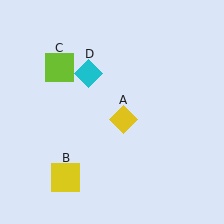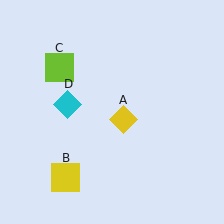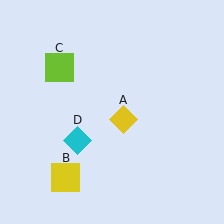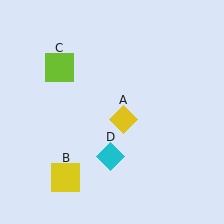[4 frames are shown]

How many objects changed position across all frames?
1 object changed position: cyan diamond (object D).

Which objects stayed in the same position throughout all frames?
Yellow diamond (object A) and yellow square (object B) and lime square (object C) remained stationary.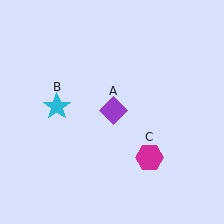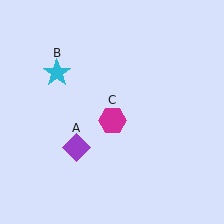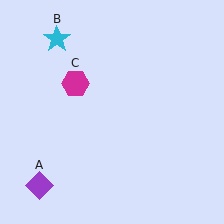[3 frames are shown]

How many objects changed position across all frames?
3 objects changed position: purple diamond (object A), cyan star (object B), magenta hexagon (object C).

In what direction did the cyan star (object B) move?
The cyan star (object B) moved up.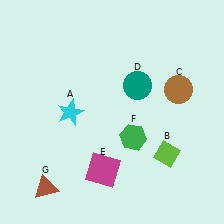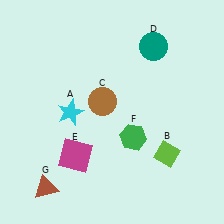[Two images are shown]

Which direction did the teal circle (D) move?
The teal circle (D) moved up.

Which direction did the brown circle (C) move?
The brown circle (C) moved left.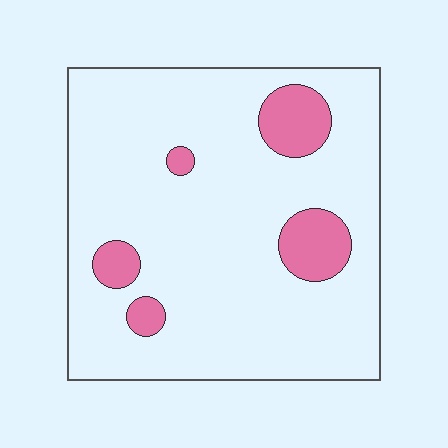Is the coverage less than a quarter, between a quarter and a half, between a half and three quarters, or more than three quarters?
Less than a quarter.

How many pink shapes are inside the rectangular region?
5.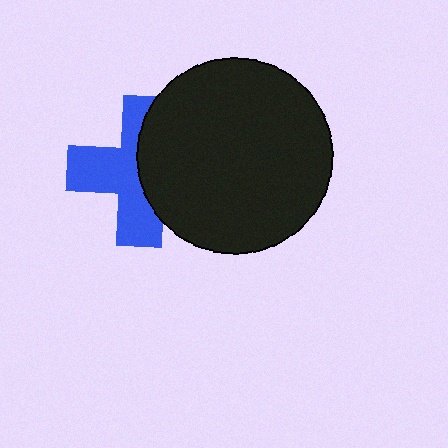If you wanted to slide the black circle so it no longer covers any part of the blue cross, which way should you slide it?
Slide it right — that is the most direct way to separate the two shapes.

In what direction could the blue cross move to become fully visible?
The blue cross could move left. That would shift it out from behind the black circle entirely.